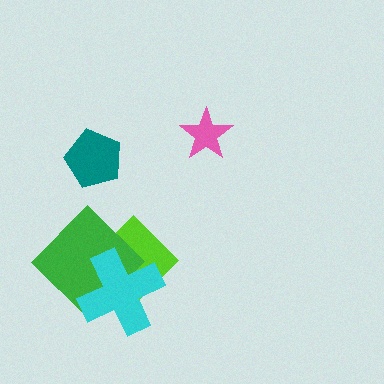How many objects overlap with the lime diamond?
2 objects overlap with the lime diamond.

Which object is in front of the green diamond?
The cyan cross is in front of the green diamond.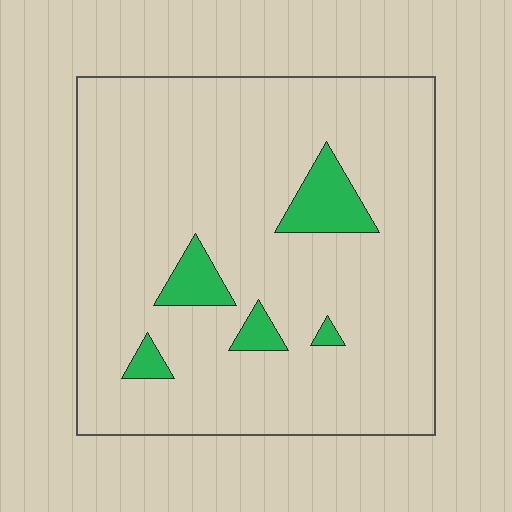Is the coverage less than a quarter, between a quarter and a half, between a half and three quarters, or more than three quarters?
Less than a quarter.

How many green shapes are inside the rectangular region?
5.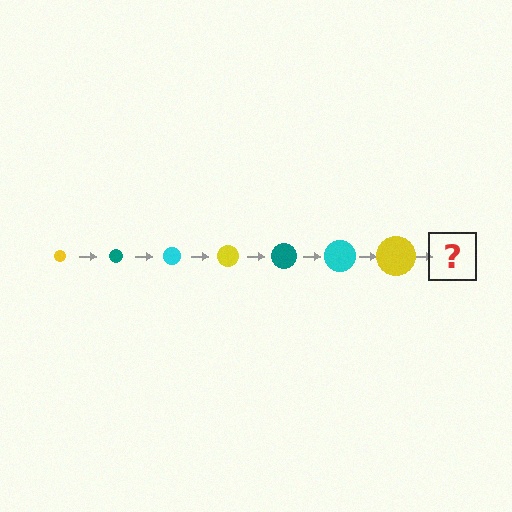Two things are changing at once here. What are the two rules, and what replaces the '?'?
The two rules are that the circle grows larger each step and the color cycles through yellow, teal, and cyan. The '?' should be a teal circle, larger than the previous one.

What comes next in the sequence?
The next element should be a teal circle, larger than the previous one.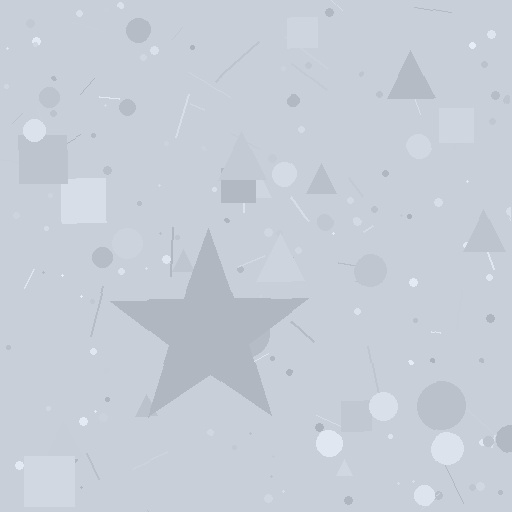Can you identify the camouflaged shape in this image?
The camouflaged shape is a star.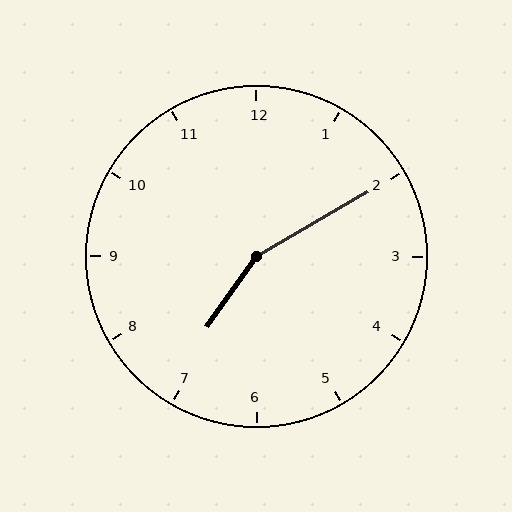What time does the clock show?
7:10.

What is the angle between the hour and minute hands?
Approximately 155 degrees.